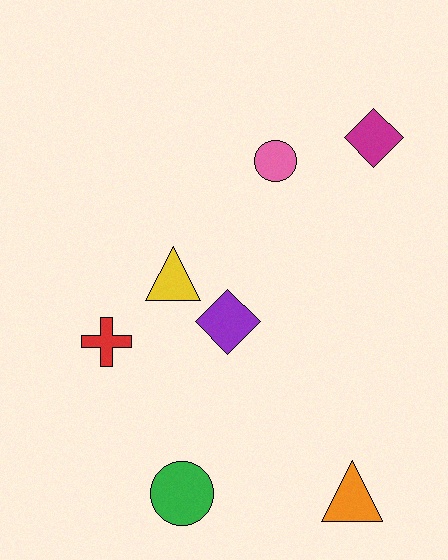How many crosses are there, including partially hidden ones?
There is 1 cross.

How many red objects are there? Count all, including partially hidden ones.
There is 1 red object.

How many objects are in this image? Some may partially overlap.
There are 7 objects.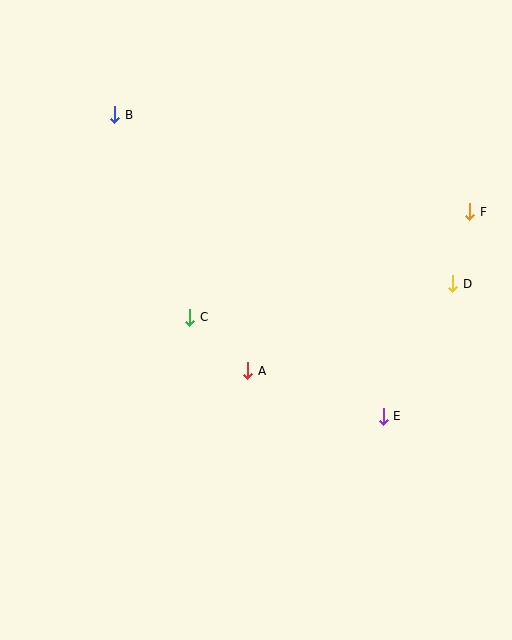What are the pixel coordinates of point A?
Point A is at (248, 371).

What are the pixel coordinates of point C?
Point C is at (190, 317).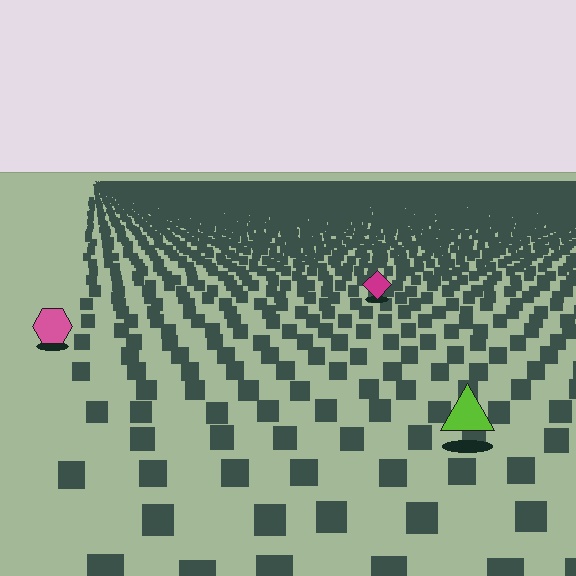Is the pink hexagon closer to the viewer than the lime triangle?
No. The lime triangle is closer — you can tell from the texture gradient: the ground texture is coarser near it.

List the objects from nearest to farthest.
From nearest to farthest: the lime triangle, the pink hexagon, the magenta diamond.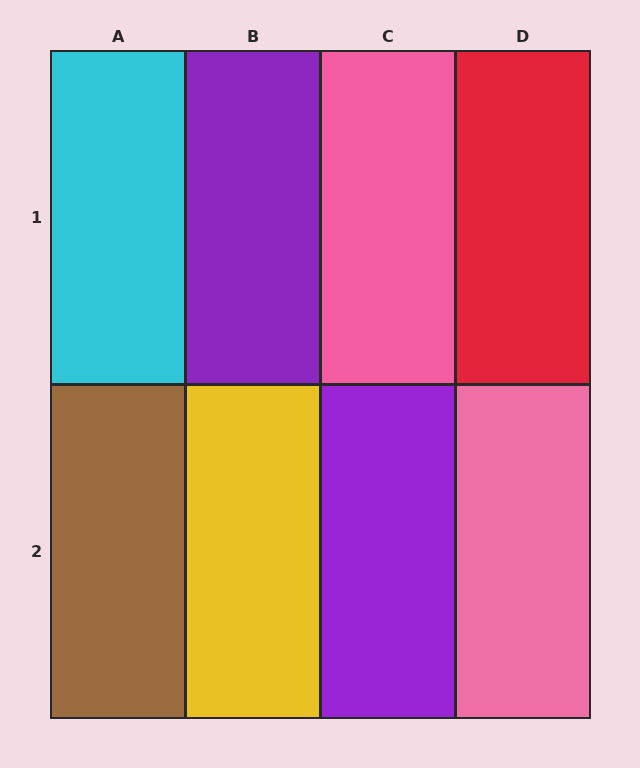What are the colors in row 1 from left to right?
Cyan, purple, pink, red.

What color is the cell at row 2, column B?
Yellow.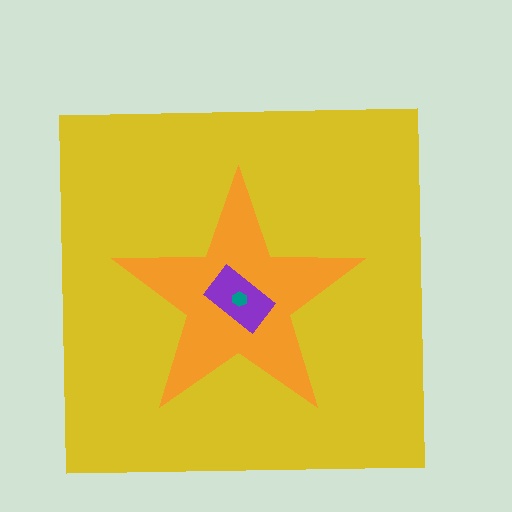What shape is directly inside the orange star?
The purple rectangle.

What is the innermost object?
The teal hexagon.